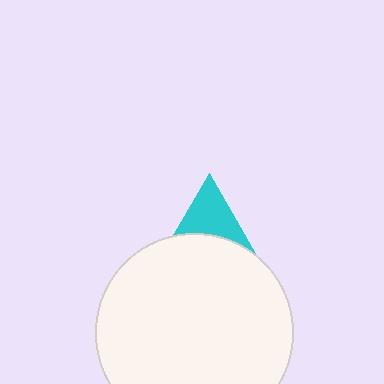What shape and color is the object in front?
The object in front is a white circle.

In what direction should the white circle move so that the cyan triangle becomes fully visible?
The white circle should move down. That is the shortest direction to clear the overlap and leave the cyan triangle fully visible.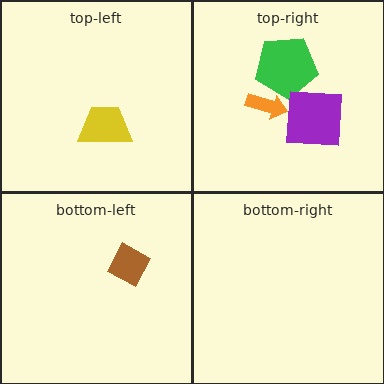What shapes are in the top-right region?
The green pentagon, the purple square, the orange arrow.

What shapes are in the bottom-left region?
The brown diamond.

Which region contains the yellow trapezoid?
The top-left region.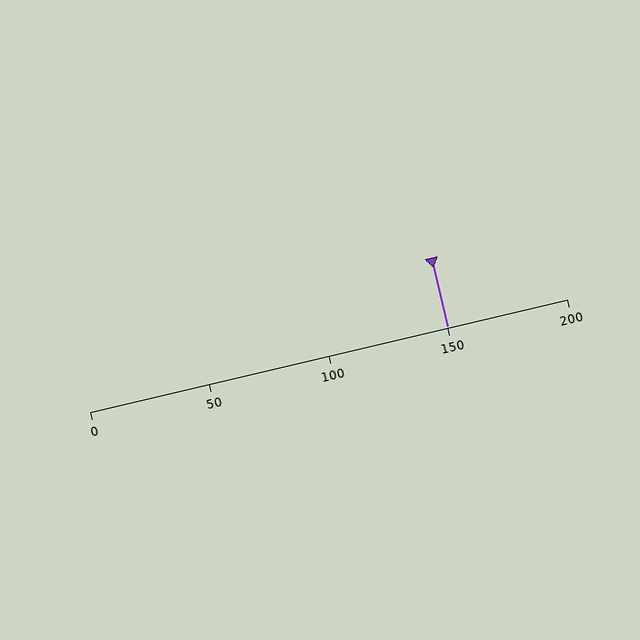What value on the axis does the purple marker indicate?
The marker indicates approximately 150.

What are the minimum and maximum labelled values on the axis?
The axis runs from 0 to 200.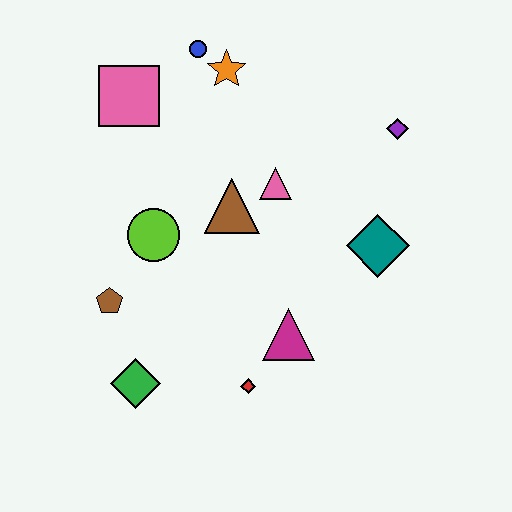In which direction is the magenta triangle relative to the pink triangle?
The magenta triangle is below the pink triangle.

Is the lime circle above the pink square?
No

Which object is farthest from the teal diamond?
The pink square is farthest from the teal diamond.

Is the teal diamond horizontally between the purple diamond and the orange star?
Yes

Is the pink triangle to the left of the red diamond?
No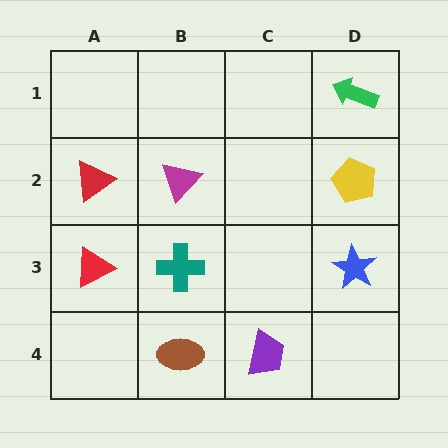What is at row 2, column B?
A magenta triangle.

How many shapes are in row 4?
2 shapes.